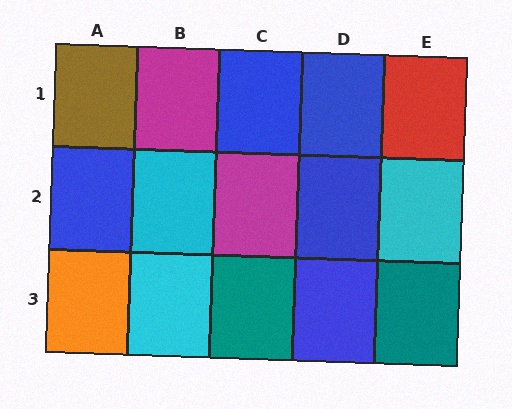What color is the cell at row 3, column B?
Cyan.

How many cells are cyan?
3 cells are cyan.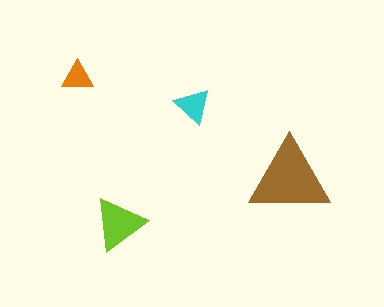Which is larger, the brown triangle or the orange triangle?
The brown one.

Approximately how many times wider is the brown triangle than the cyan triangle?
About 2.5 times wider.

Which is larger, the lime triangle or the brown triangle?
The brown one.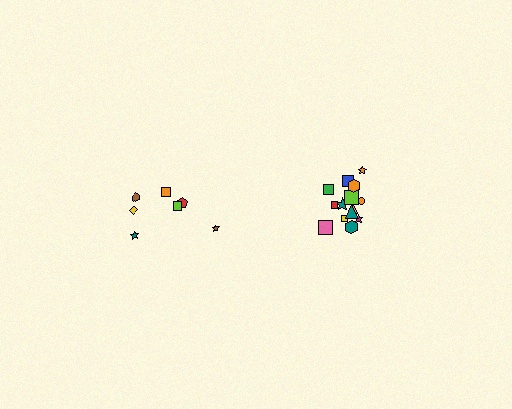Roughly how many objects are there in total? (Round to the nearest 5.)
Roughly 20 objects in total.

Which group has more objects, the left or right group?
The right group.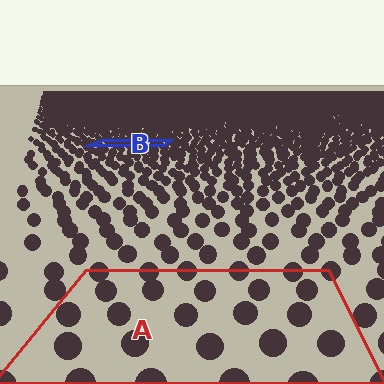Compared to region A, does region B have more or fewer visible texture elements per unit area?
Region B has more texture elements per unit area — they are packed more densely because it is farther away.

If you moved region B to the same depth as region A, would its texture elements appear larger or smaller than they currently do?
They would appear larger. At a closer depth, the same texture elements are projected at a bigger on-screen size.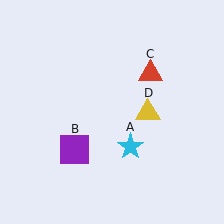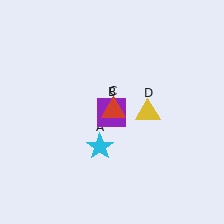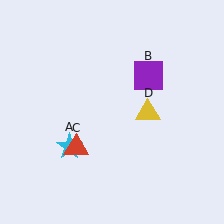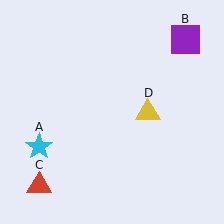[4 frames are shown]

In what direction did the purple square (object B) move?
The purple square (object B) moved up and to the right.